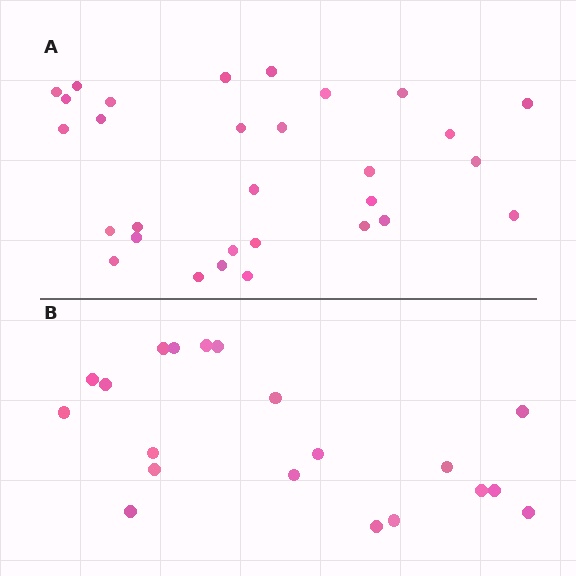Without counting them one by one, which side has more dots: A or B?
Region A (the top region) has more dots.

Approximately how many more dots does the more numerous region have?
Region A has roughly 10 or so more dots than region B.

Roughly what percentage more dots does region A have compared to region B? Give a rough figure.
About 50% more.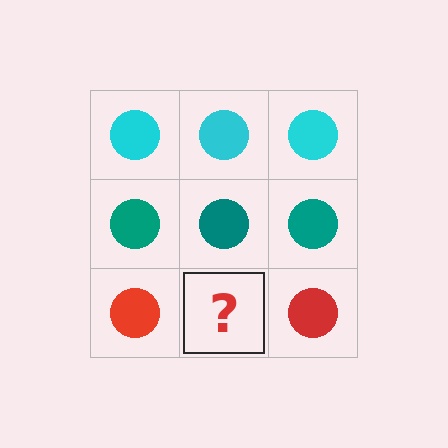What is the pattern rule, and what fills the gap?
The rule is that each row has a consistent color. The gap should be filled with a red circle.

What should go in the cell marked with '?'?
The missing cell should contain a red circle.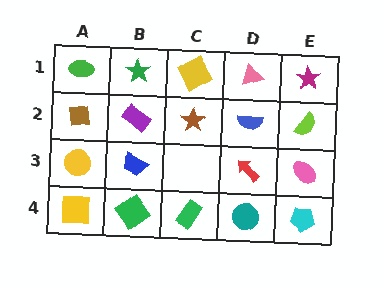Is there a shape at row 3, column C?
No, that cell is empty.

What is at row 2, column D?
A blue semicircle.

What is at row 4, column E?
A cyan pentagon.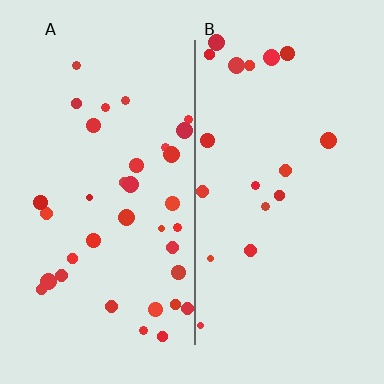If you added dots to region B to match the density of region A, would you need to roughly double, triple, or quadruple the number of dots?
Approximately double.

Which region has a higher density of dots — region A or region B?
A (the left).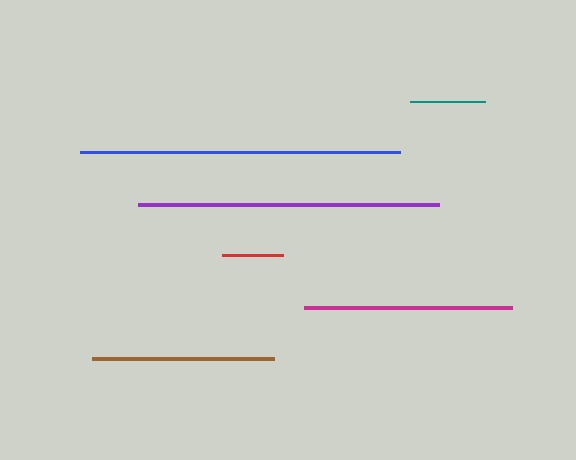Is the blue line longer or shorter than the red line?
The blue line is longer than the red line.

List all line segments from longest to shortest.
From longest to shortest: blue, purple, magenta, brown, teal, red.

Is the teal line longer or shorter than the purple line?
The purple line is longer than the teal line.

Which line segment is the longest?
The blue line is the longest at approximately 320 pixels.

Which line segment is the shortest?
The red line is the shortest at approximately 61 pixels.